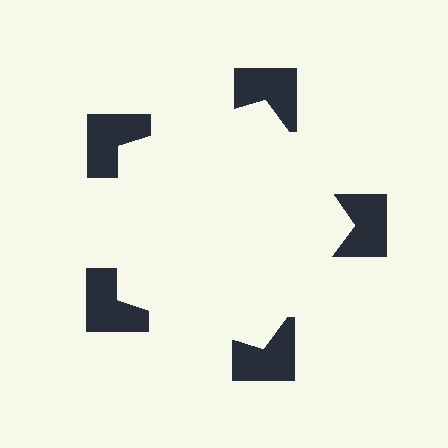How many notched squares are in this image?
There are 5 — one at each vertex of the illusory pentagon.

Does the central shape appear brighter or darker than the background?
It typically appears slightly brighter than the background, even though no actual brightness change is drawn.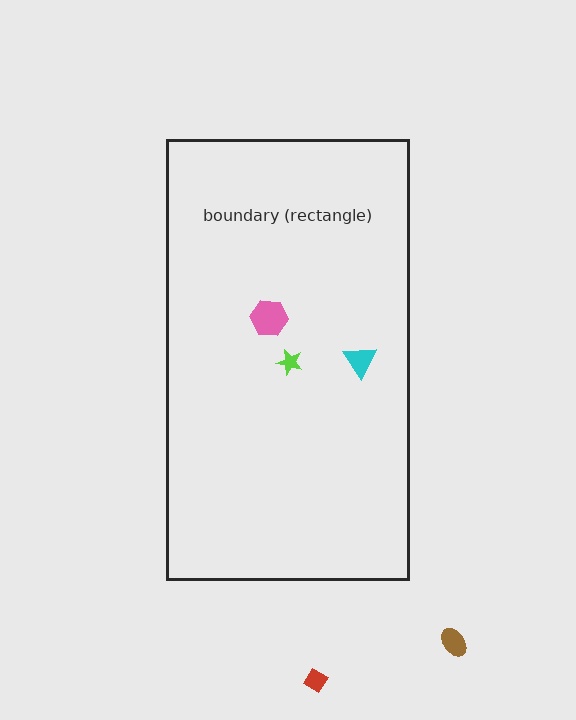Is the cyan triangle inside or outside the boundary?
Inside.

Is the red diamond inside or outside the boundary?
Outside.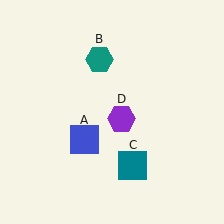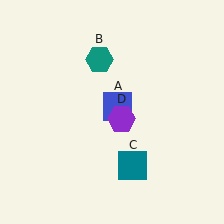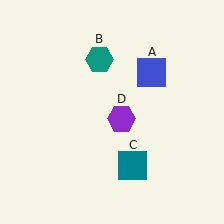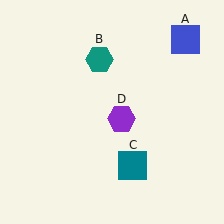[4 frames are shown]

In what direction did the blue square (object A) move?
The blue square (object A) moved up and to the right.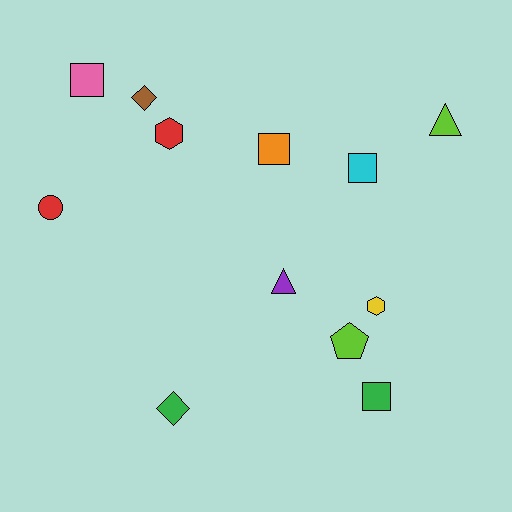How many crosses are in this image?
There are no crosses.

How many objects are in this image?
There are 12 objects.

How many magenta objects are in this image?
There are no magenta objects.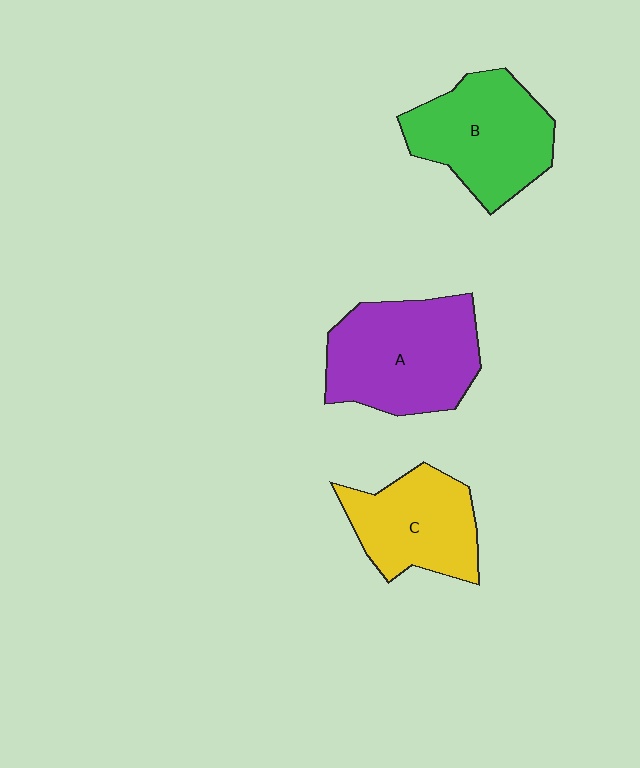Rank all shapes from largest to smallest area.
From largest to smallest: A (purple), B (green), C (yellow).